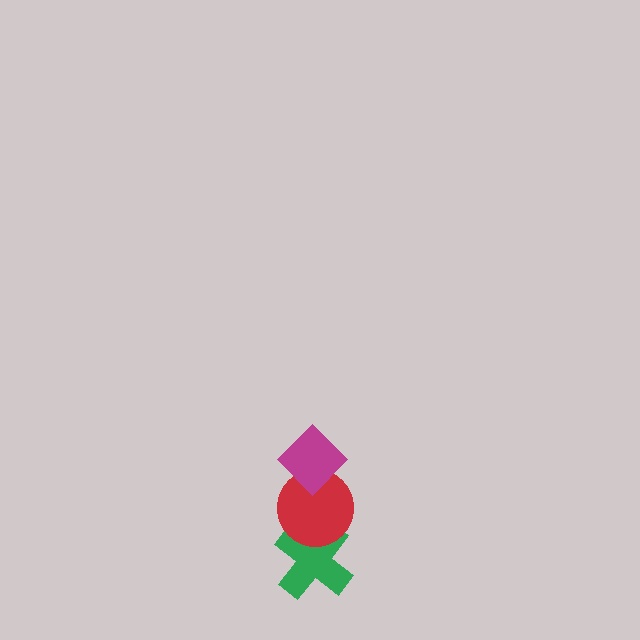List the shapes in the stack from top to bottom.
From top to bottom: the magenta diamond, the red circle, the green cross.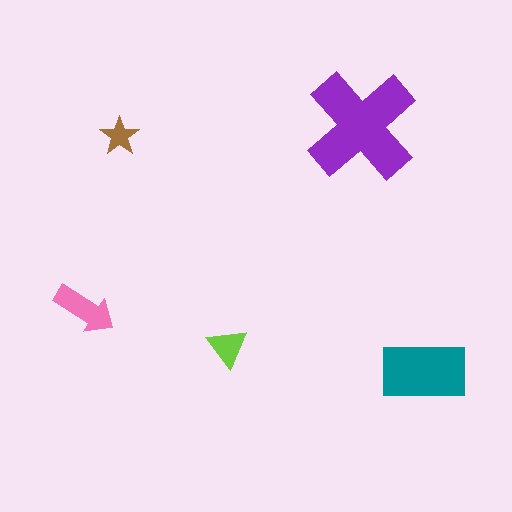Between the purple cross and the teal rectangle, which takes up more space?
The purple cross.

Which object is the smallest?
The brown star.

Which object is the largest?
The purple cross.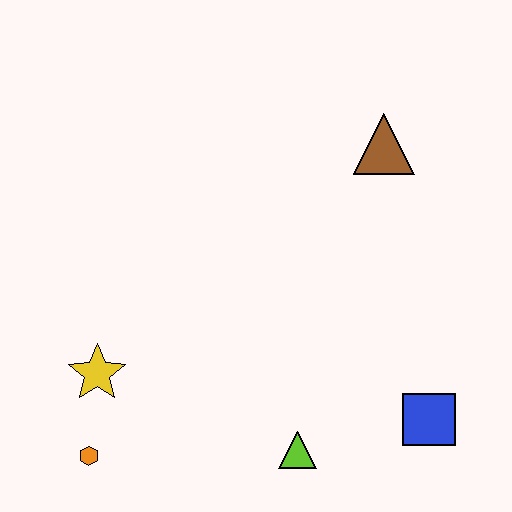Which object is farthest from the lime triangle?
The brown triangle is farthest from the lime triangle.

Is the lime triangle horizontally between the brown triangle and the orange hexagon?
Yes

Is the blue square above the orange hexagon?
Yes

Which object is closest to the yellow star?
The orange hexagon is closest to the yellow star.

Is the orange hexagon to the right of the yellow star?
No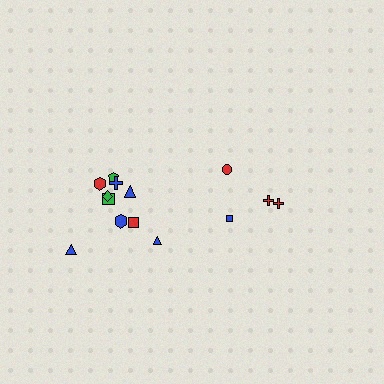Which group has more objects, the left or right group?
The left group.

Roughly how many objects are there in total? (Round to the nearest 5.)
Roughly 15 objects in total.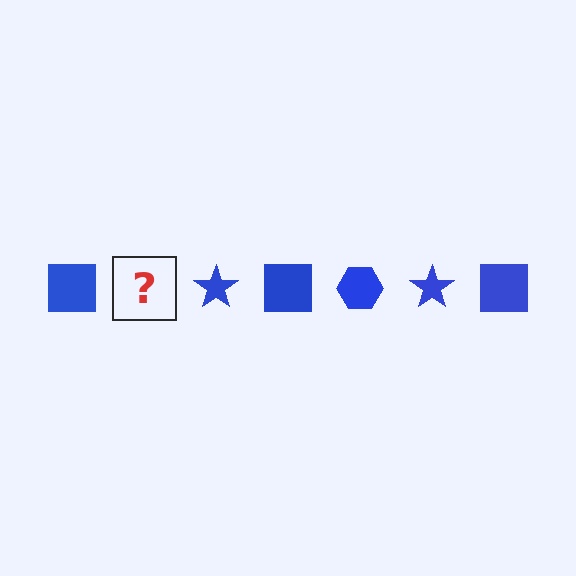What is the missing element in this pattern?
The missing element is a blue hexagon.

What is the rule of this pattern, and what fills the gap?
The rule is that the pattern cycles through square, hexagon, star shapes in blue. The gap should be filled with a blue hexagon.